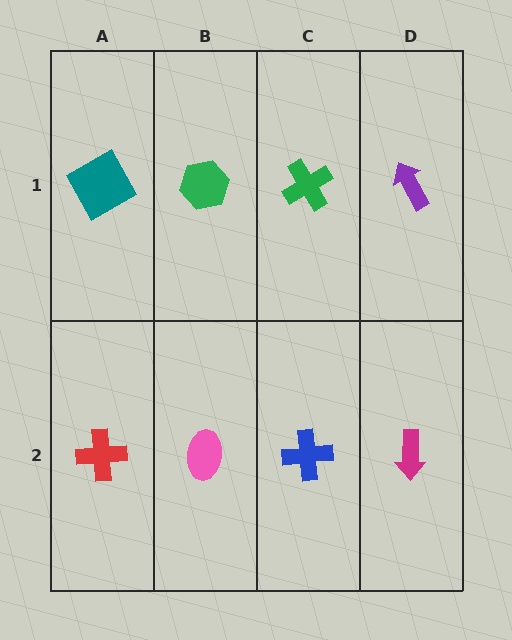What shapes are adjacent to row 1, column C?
A blue cross (row 2, column C), a green hexagon (row 1, column B), a purple arrow (row 1, column D).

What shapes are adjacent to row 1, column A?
A red cross (row 2, column A), a green hexagon (row 1, column B).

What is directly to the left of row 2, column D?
A blue cross.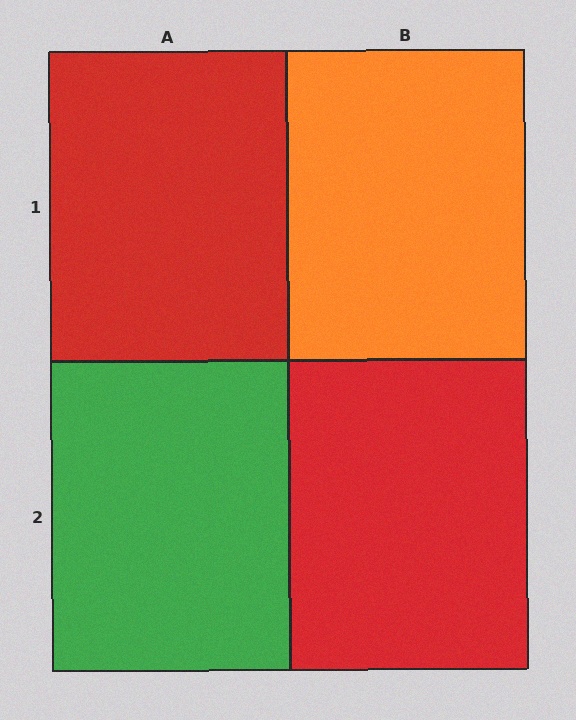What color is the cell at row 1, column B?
Orange.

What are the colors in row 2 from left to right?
Green, red.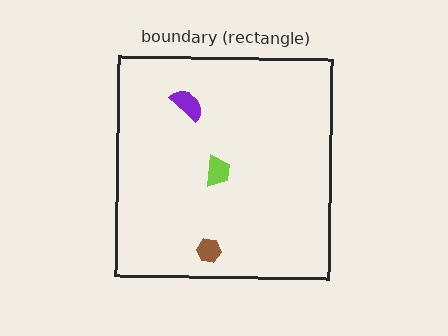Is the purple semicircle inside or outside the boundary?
Inside.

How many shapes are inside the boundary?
3 inside, 0 outside.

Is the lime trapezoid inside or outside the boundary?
Inside.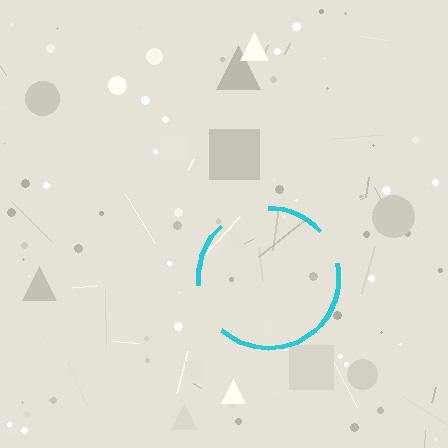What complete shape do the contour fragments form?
The contour fragments form a circle.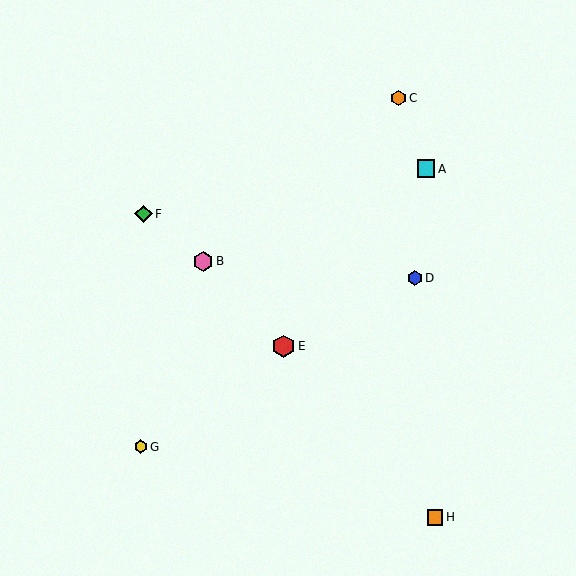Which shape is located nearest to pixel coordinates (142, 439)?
The yellow hexagon (labeled G) at (141, 447) is nearest to that location.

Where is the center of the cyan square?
The center of the cyan square is at (426, 169).